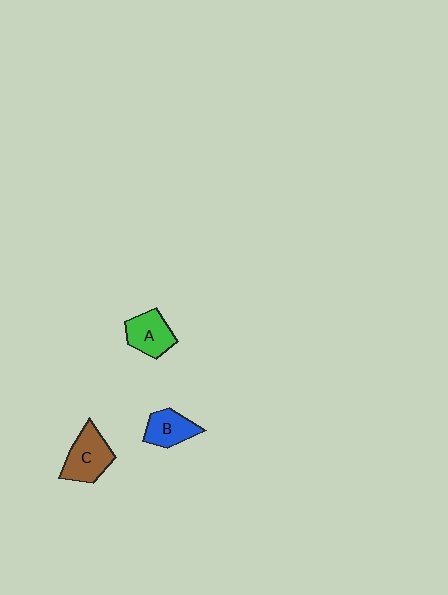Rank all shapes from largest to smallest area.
From largest to smallest: C (brown), A (green), B (blue).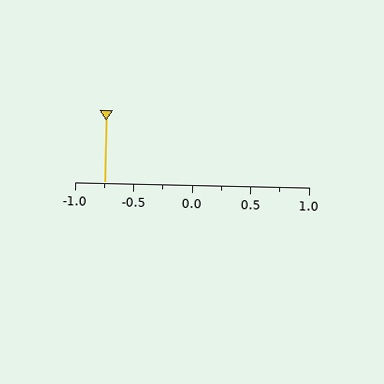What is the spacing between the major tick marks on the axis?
The major ticks are spaced 0.5 apart.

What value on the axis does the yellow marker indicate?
The marker indicates approximately -0.75.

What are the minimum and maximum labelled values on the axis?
The axis runs from -1.0 to 1.0.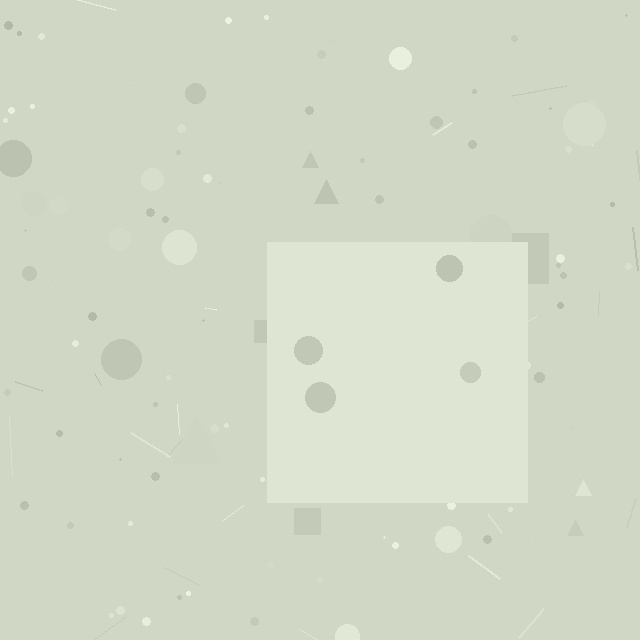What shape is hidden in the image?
A square is hidden in the image.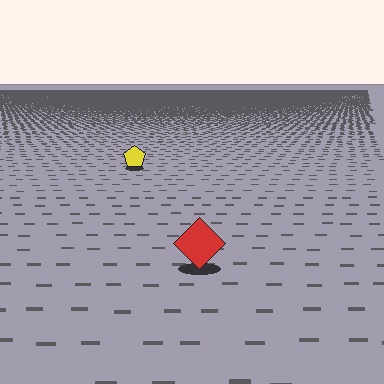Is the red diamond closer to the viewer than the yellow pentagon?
Yes. The red diamond is closer — you can tell from the texture gradient: the ground texture is coarser near it.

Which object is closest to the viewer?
The red diamond is closest. The texture marks near it are larger and more spread out.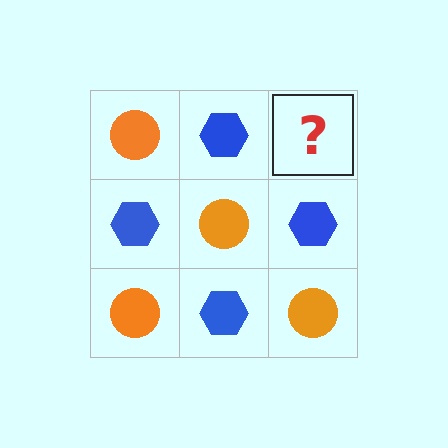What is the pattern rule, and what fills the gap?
The rule is that it alternates orange circle and blue hexagon in a checkerboard pattern. The gap should be filled with an orange circle.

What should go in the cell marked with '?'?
The missing cell should contain an orange circle.